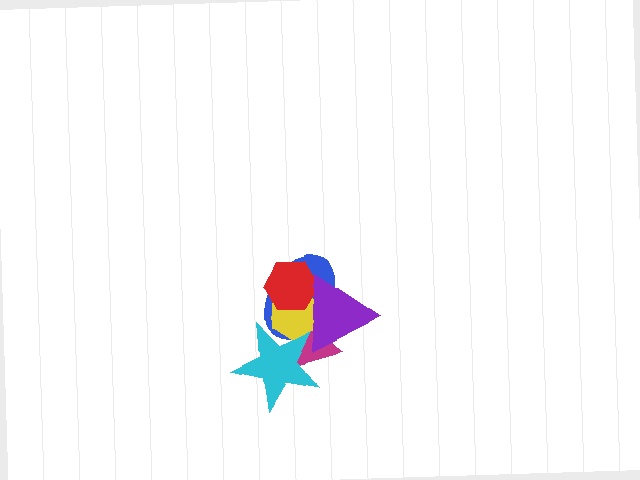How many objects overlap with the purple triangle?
5 objects overlap with the purple triangle.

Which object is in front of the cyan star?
The purple triangle is in front of the cyan star.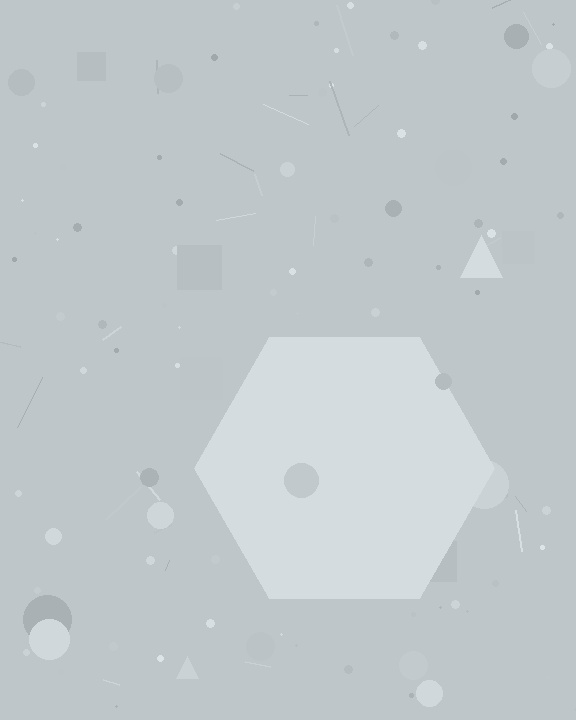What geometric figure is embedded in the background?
A hexagon is embedded in the background.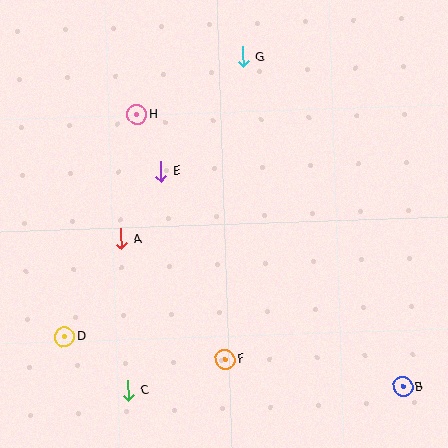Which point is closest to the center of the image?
Point E at (161, 171) is closest to the center.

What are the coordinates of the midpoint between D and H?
The midpoint between D and H is at (101, 226).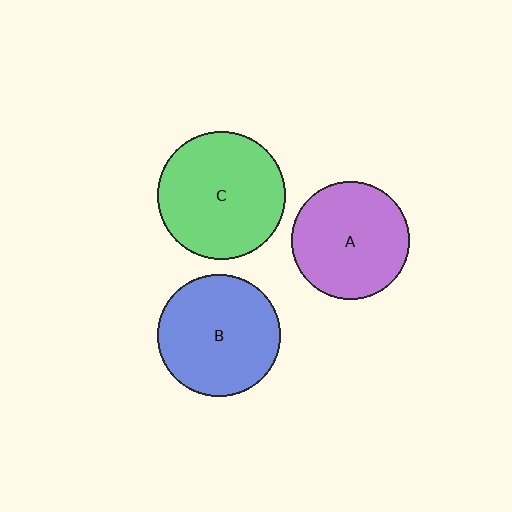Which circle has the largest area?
Circle C (green).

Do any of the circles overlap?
No, none of the circles overlap.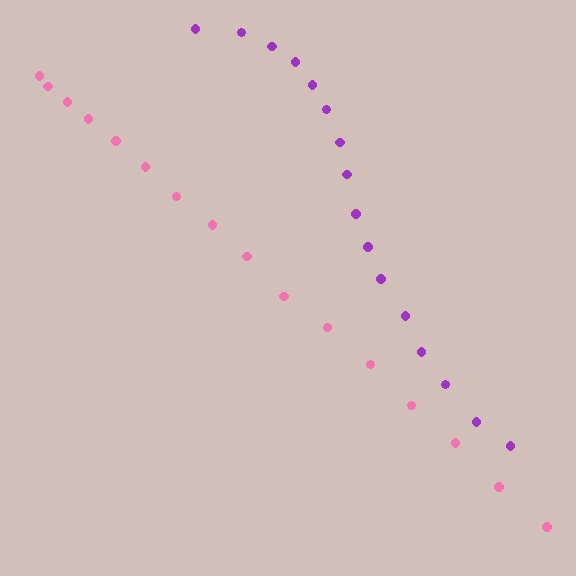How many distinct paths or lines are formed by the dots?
There are 2 distinct paths.